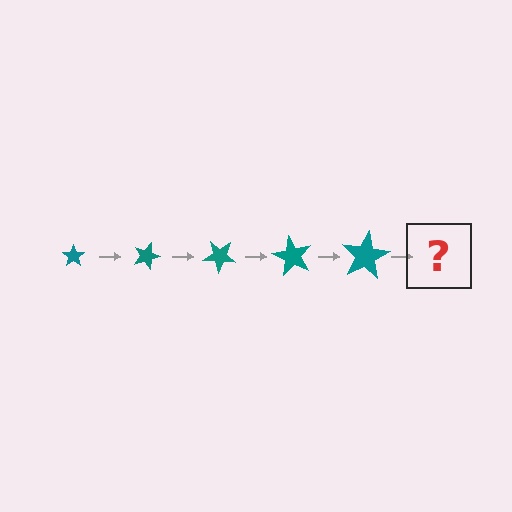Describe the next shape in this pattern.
It should be a star, larger than the previous one and rotated 100 degrees from the start.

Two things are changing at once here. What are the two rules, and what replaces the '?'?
The two rules are that the star grows larger each step and it rotates 20 degrees each step. The '?' should be a star, larger than the previous one and rotated 100 degrees from the start.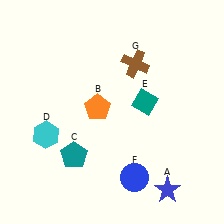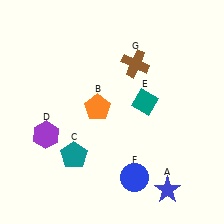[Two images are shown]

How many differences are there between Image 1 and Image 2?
There is 1 difference between the two images.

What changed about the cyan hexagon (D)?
In Image 1, D is cyan. In Image 2, it changed to purple.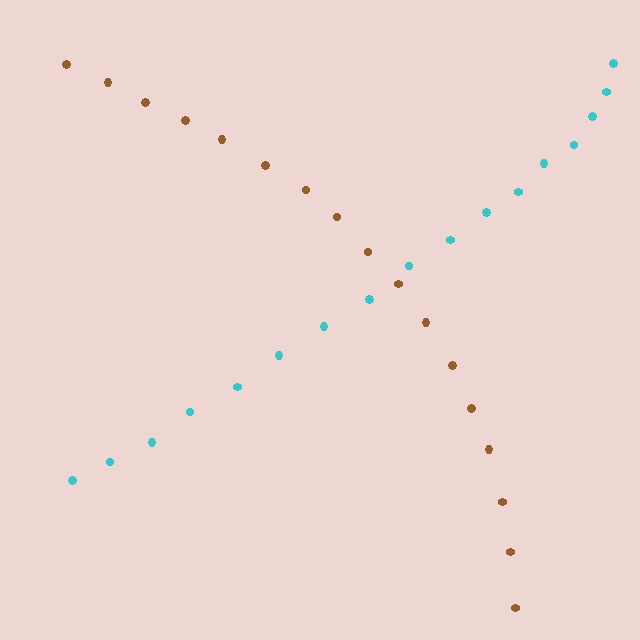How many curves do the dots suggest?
There are 2 distinct paths.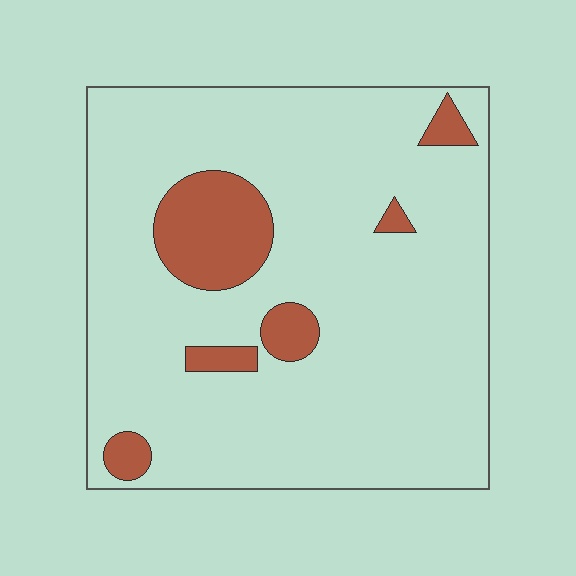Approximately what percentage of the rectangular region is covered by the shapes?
Approximately 15%.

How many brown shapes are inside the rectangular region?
6.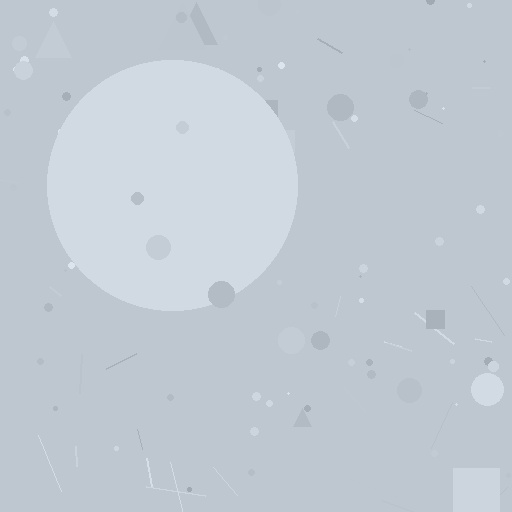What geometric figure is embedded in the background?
A circle is embedded in the background.